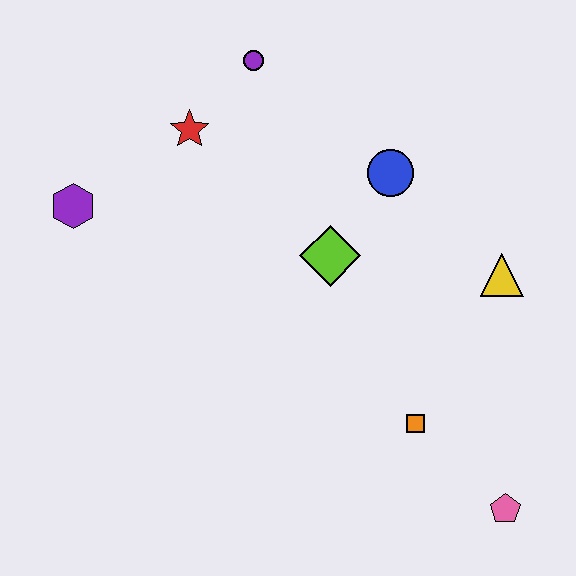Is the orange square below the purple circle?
Yes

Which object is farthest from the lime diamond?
The pink pentagon is farthest from the lime diamond.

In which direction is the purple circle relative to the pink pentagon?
The purple circle is above the pink pentagon.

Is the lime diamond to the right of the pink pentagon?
No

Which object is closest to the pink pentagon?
The orange square is closest to the pink pentagon.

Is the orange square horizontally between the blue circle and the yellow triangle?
Yes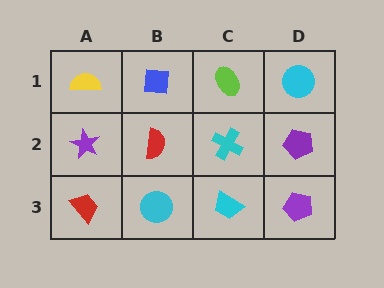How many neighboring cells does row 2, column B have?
4.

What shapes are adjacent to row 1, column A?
A purple star (row 2, column A), a blue square (row 1, column B).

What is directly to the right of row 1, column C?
A cyan circle.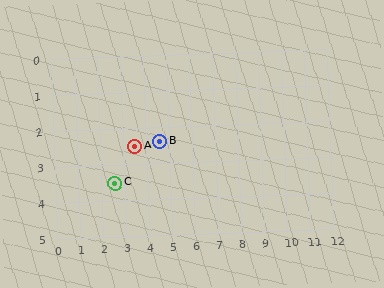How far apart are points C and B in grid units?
Points C and B are about 2.3 grid units apart.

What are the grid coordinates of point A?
Point A is at approximately (3.5, 2.5).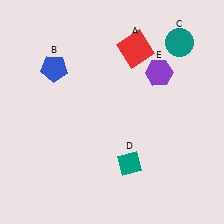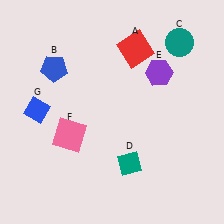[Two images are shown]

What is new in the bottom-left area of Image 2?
A pink square (F) was added in the bottom-left area of Image 2.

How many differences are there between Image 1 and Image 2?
There are 2 differences between the two images.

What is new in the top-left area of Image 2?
A blue diamond (G) was added in the top-left area of Image 2.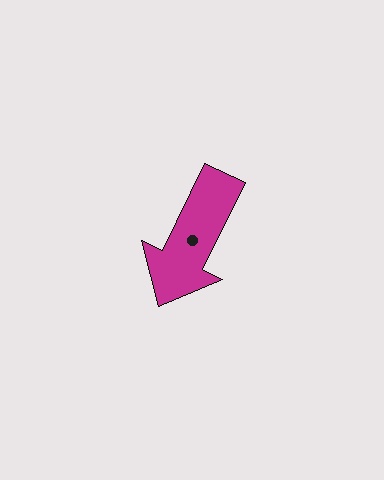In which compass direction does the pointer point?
Southwest.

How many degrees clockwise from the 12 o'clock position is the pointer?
Approximately 206 degrees.